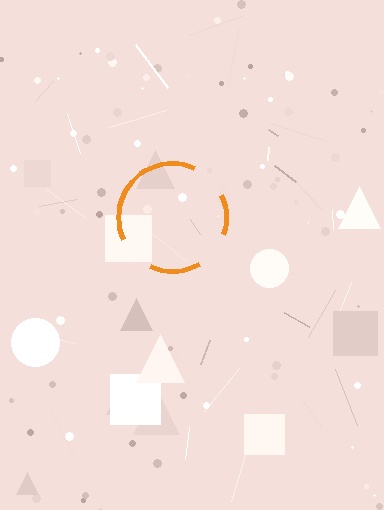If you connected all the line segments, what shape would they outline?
They would outline a circle.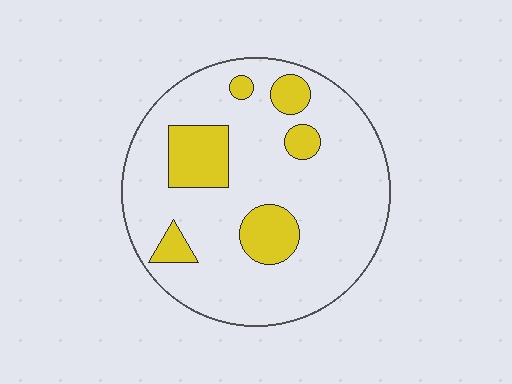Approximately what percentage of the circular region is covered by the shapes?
Approximately 20%.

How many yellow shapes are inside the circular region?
6.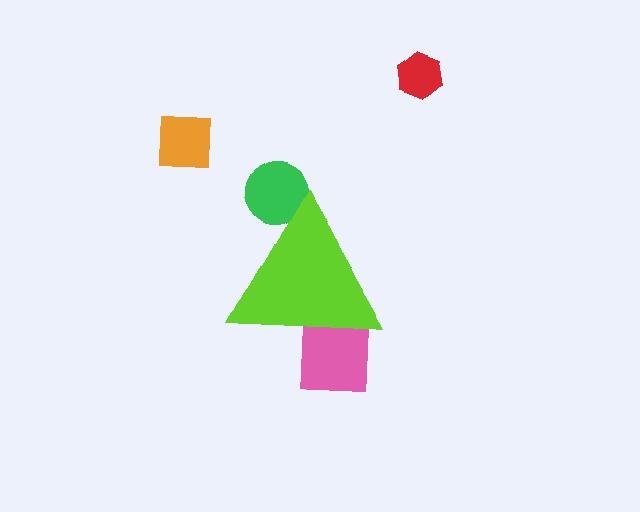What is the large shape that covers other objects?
A lime triangle.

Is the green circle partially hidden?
Yes, the green circle is partially hidden behind the lime triangle.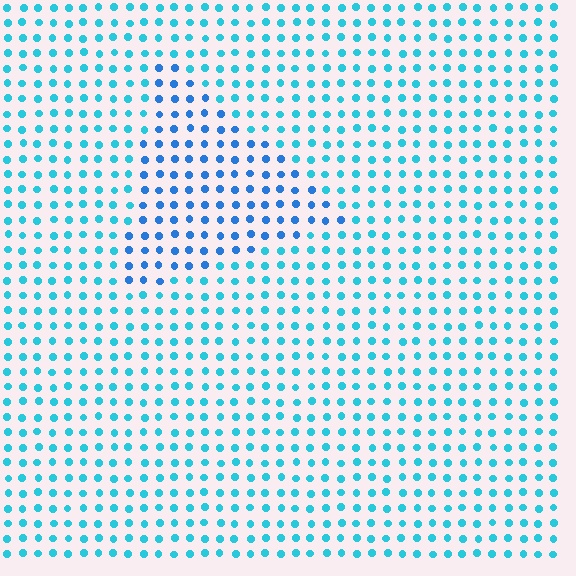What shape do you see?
I see a triangle.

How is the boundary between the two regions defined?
The boundary is defined purely by a slight shift in hue (about 27 degrees). Spacing, size, and orientation are identical on both sides.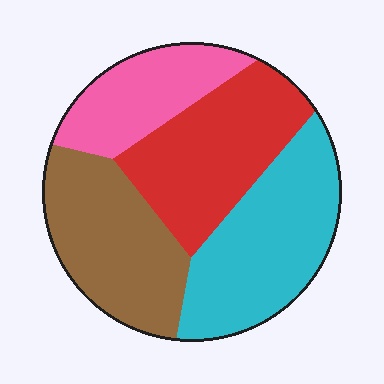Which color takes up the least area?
Pink, at roughly 20%.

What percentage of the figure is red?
Red covers 27% of the figure.